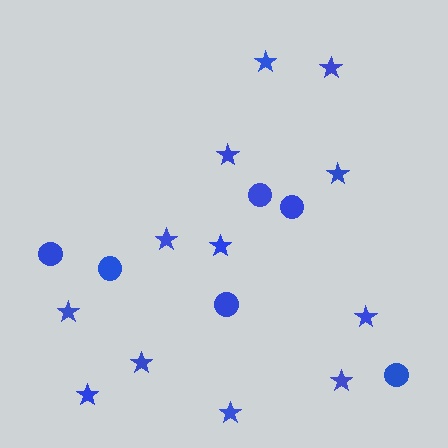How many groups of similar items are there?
There are 2 groups: one group of stars (12) and one group of circles (6).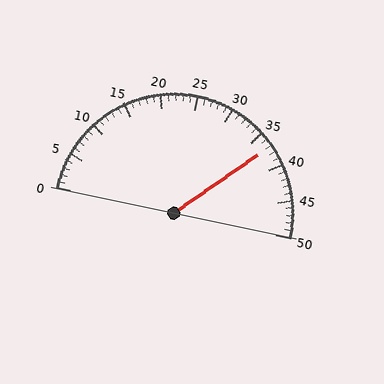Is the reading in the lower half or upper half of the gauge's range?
The reading is in the upper half of the range (0 to 50).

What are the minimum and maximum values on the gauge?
The gauge ranges from 0 to 50.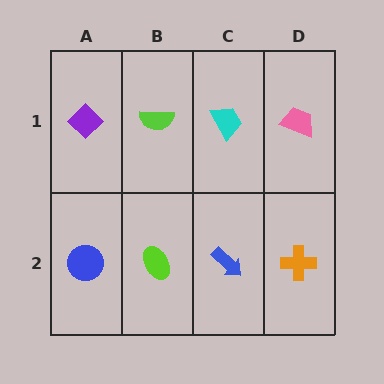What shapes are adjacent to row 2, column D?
A pink trapezoid (row 1, column D), a blue arrow (row 2, column C).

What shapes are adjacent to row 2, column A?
A purple diamond (row 1, column A), a lime ellipse (row 2, column B).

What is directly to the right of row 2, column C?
An orange cross.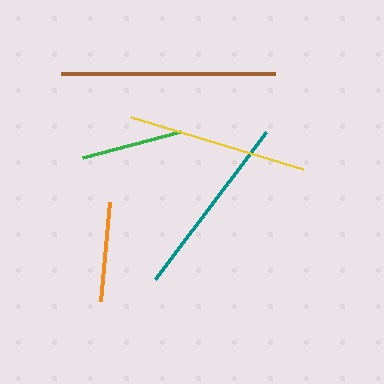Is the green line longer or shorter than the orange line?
The green line is longer than the orange line.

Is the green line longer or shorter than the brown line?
The brown line is longer than the green line.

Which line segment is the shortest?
The orange line is the shortest at approximately 99 pixels.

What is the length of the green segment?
The green segment is approximately 101 pixels long.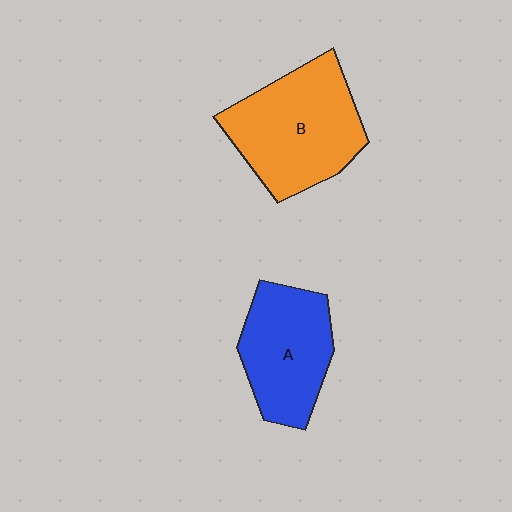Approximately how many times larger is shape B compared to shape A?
Approximately 1.3 times.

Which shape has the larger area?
Shape B (orange).